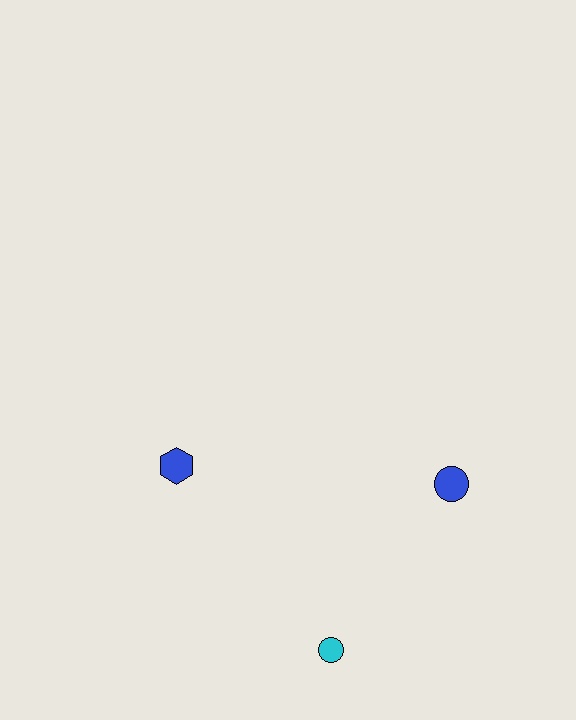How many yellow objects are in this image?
There are no yellow objects.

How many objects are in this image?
There are 3 objects.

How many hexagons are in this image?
There is 1 hexagon.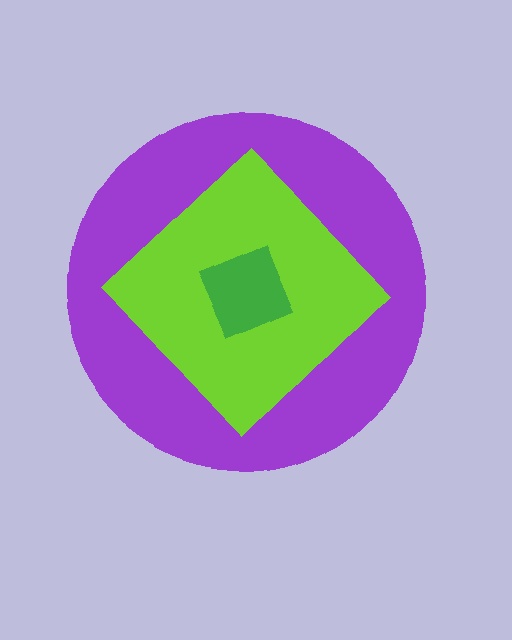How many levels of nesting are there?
3.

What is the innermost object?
The green square.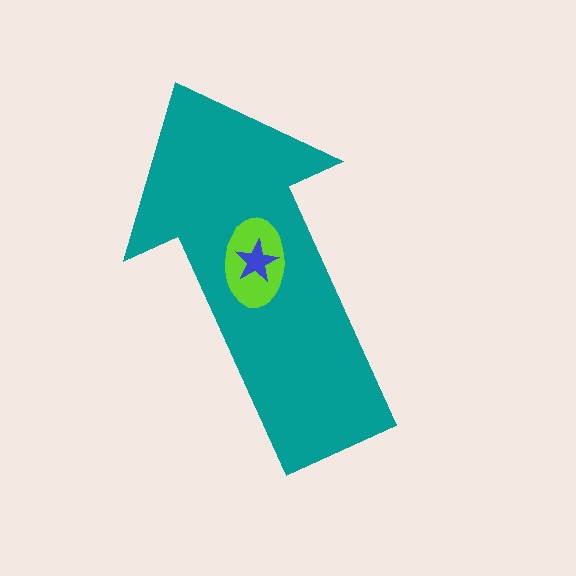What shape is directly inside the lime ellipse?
The blue star.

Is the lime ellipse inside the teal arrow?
Yes.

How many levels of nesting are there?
3.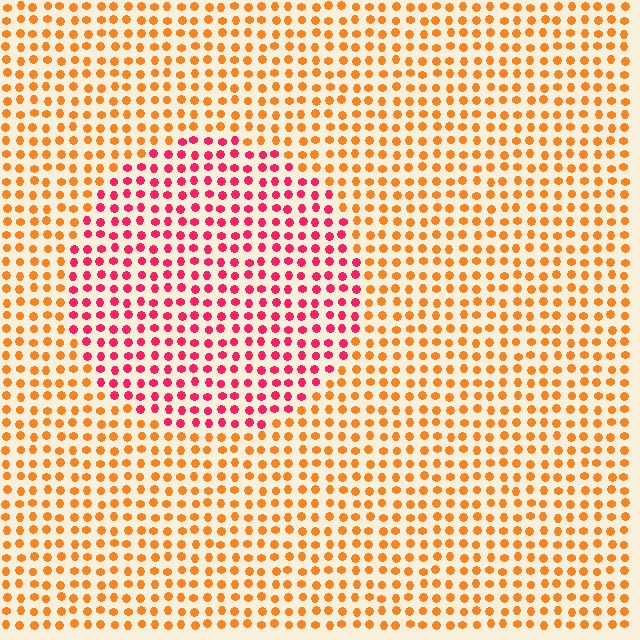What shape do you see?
I see a circle.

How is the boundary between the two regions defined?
The boundary is defined purely by a slight shift in hue (about 47 degrees). Spacing, size, and orientation are identical on both sides.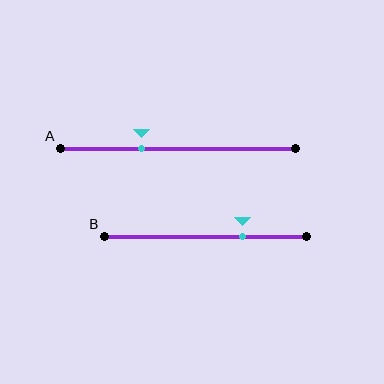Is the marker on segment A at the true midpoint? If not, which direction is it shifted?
No, the marker on segment A is shifted to the left by about 15% of the segment length.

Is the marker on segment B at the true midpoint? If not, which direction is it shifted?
No, the marker on segment B is shifted to the right by about 18% of the segment length.